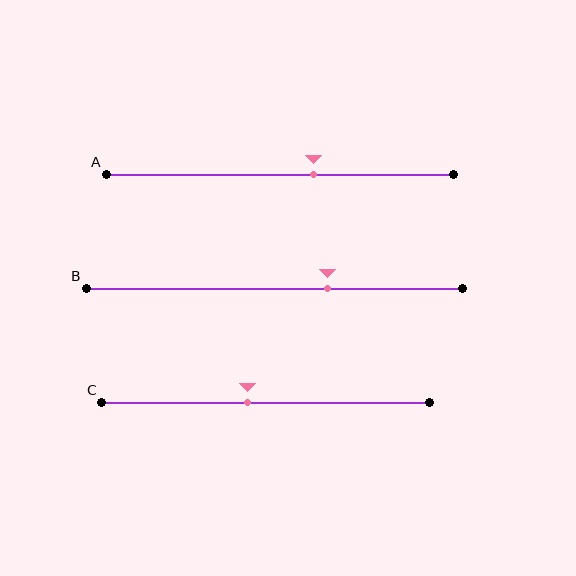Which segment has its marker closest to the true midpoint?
Segment C has its marker closest to the true midpoint.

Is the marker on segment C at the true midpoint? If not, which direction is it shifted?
No, the marker on segment C is shifted to the left by about 5% of the segment length.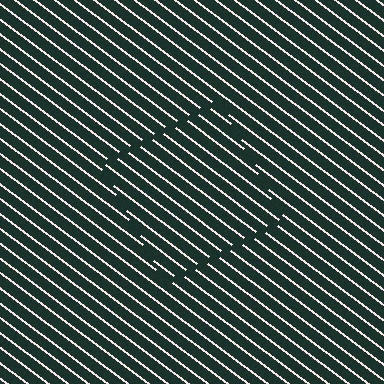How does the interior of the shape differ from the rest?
The interior of the shape contains the same grating, shifted by half a period — the contour is defined by the phase discontinuity where line-ends from the inner and outer gratings abut.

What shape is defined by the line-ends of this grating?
An illusory square. The interior of the shape contains the same grating, shifted by half a period — the contour is defined by the phase discontinuity where line-ends from the inner and outer gratings abut.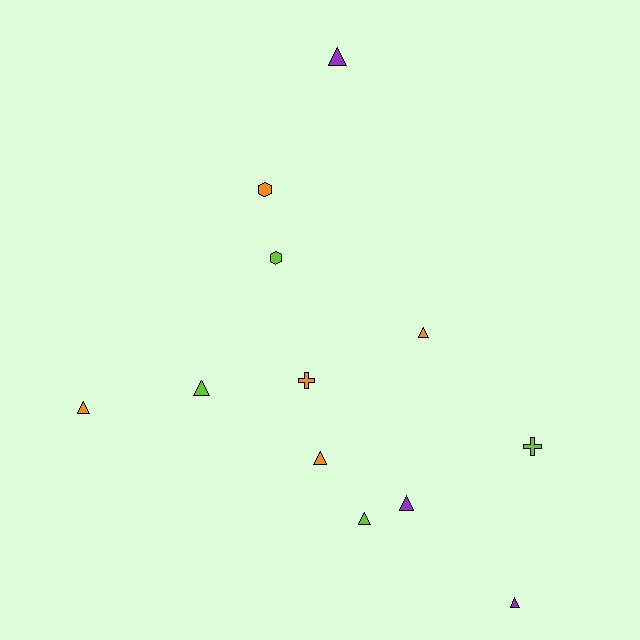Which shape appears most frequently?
Triangle, with 8 objects.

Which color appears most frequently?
Orange, with 5 objects.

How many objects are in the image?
There are 12 objects.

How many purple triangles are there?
There are 3 purple triangles.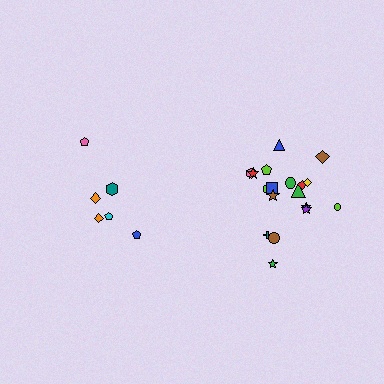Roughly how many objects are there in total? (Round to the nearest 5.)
Roughly 25 objects in total.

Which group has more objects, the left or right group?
The right group.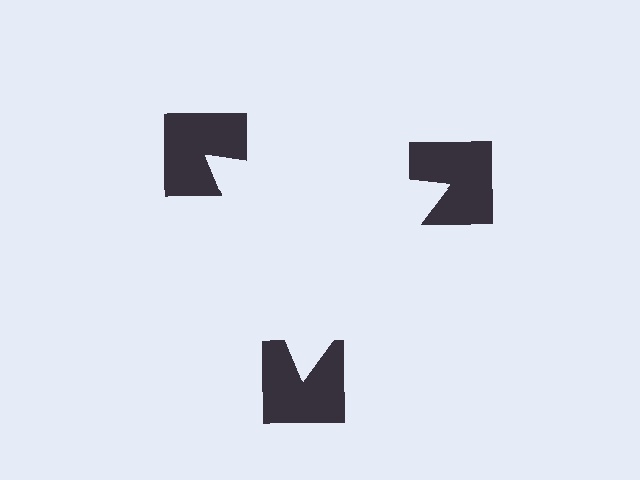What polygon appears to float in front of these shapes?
An illusory triangle — its edges are inferred from the aligned wedge cuts in the notched squares, not physically drawn.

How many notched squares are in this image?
There are 3 — one at each vertex of the illusory triangle.